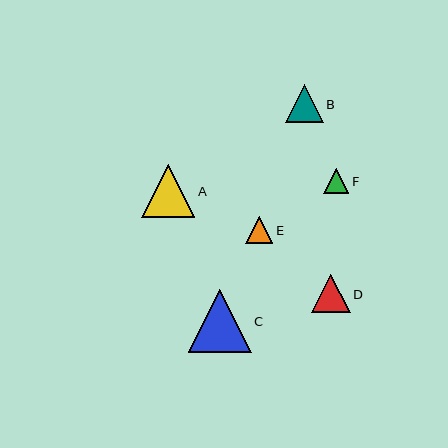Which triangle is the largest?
Triangle C is the largest with a size of approximately 63 pixels.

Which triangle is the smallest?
Triangle F is the smallest with a size of approximately 25 pixels.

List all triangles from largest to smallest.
From largest to smallest: C, A, D, B, E, F.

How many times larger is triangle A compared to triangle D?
Triangle A is approximately 1.4 times the size of triangle D.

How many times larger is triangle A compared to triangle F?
Triangle A is approximately 2.1 times the size of triangle F.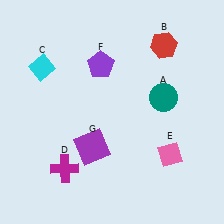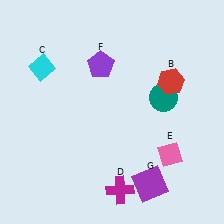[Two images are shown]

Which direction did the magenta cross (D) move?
The magenta cross (D) moved right.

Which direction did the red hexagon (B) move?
The red hexagon (B) moved down.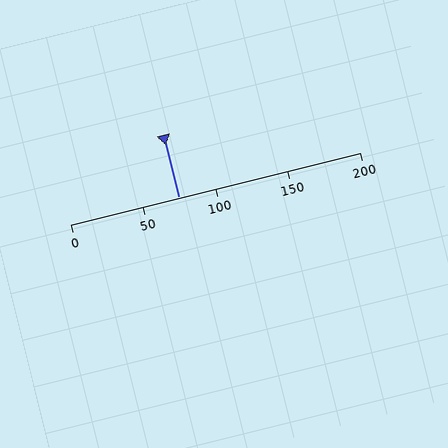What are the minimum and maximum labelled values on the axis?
The axis runs from 0 to 200.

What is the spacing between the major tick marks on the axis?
The major ticks are spaced 50 apart.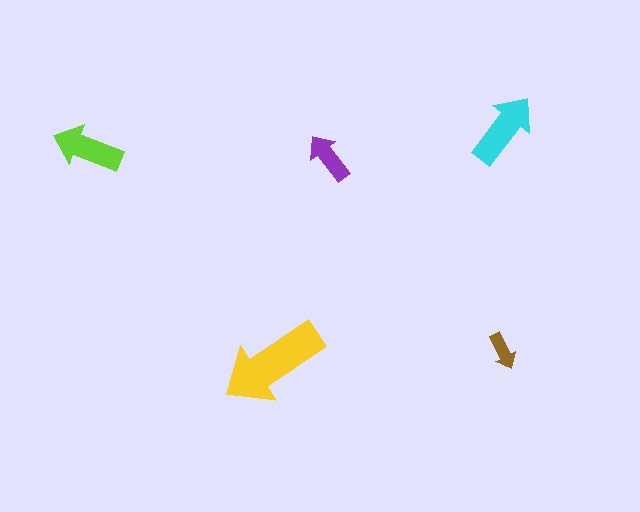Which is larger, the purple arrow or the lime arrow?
The lime one.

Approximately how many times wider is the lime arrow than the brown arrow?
About 2 times wider.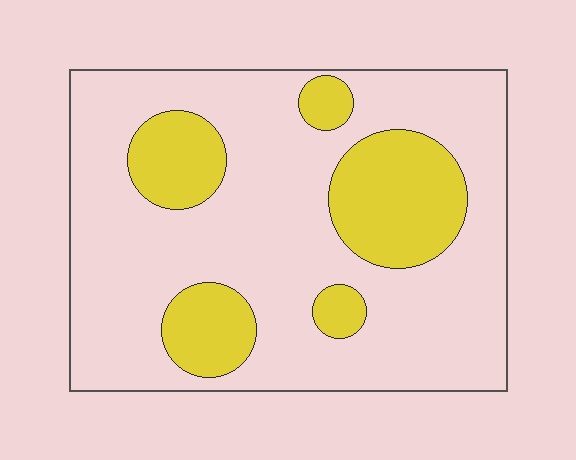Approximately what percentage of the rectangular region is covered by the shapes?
Approximately 25%.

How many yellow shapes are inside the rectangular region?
5.